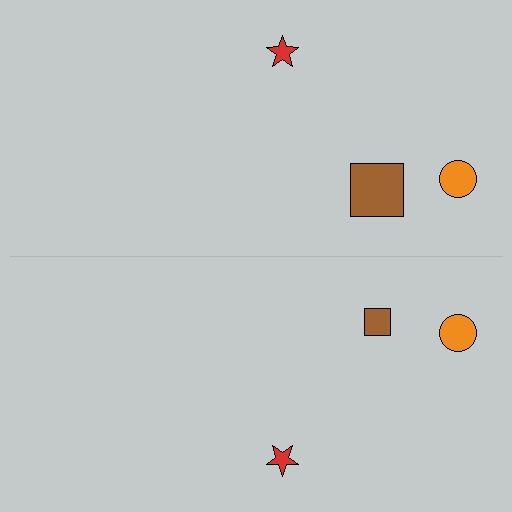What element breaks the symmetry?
The brown square on the bottom side has a different size than its mirror counterpart.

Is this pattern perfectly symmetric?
No, the pattern is not perfectly symmetric. The brown square on the bottom side has a different size than its mirror counterpart.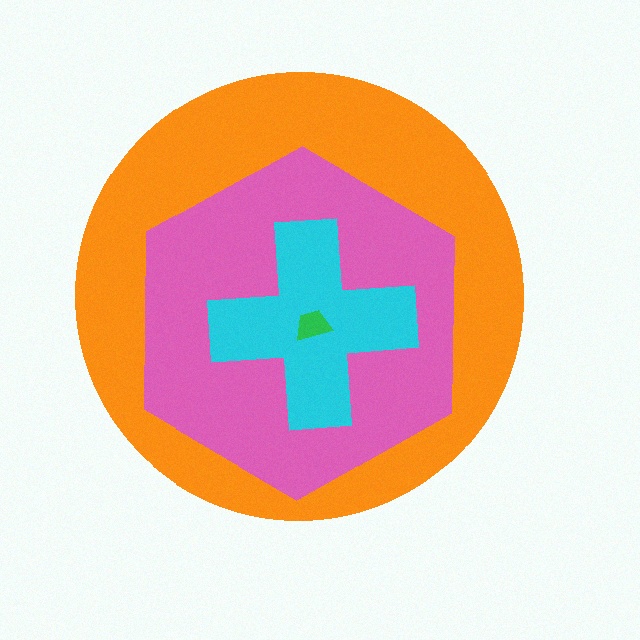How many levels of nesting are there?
4.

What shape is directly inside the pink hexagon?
The cyan cross.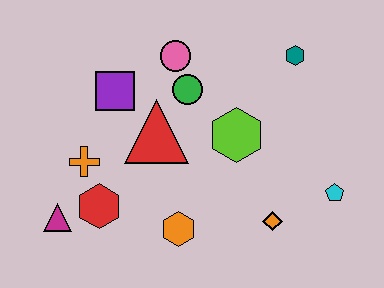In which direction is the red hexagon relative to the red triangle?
The red hexagon is below the red triangle.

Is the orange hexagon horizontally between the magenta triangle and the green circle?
Yes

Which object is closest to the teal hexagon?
The lime hexagon is closest to the teal hexagon.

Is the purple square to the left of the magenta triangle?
No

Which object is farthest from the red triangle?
The cyan pentagon is farthest from the red triangle.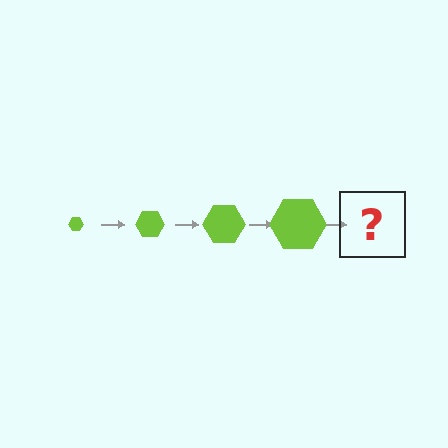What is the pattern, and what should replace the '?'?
The pattern is that the hexagon gets progressively larger each step. The '?' should be a lime hexagon, larger than the previous one.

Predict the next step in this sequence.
The next step is a lime hexagon, larger than the previous one.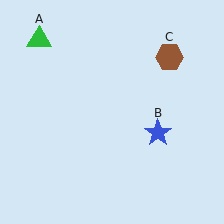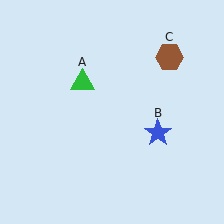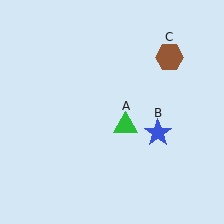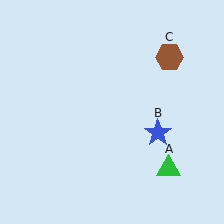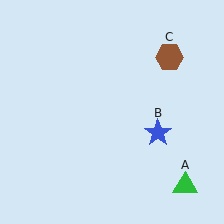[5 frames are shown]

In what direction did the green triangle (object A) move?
The green triangle (object A) moved down and to the right.